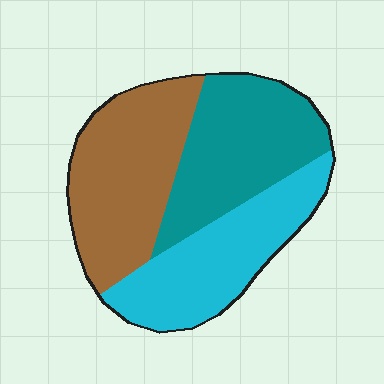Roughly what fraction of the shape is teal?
Teal takes up between a sixth and a third of the shape.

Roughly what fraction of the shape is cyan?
Cyan covers 31% of the shape.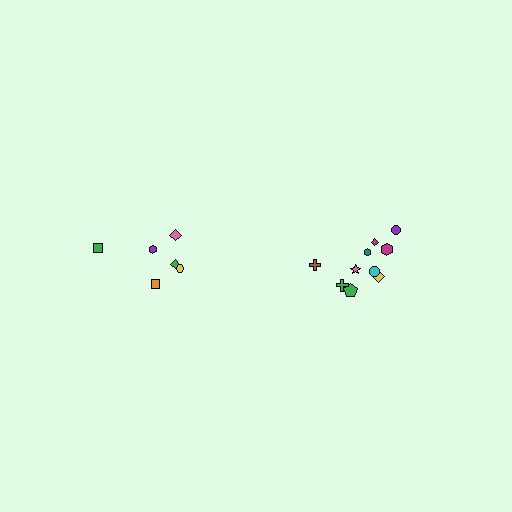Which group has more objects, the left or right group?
The right group.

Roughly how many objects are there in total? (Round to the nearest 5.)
Roughly 15 objects in total.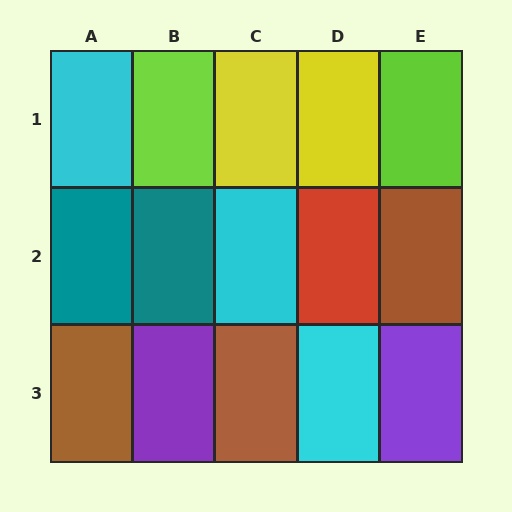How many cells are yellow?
2 cells are yellow.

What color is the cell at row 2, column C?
Cyan.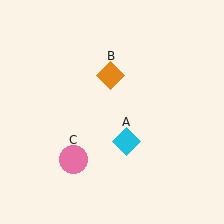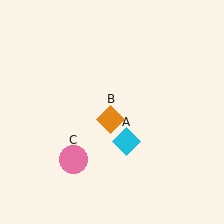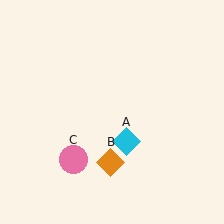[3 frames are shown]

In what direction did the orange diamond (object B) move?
The orange diamond (object B) moved down.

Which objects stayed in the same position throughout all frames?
Cyan diamond (object A) and pink circle (object C) remained stationary.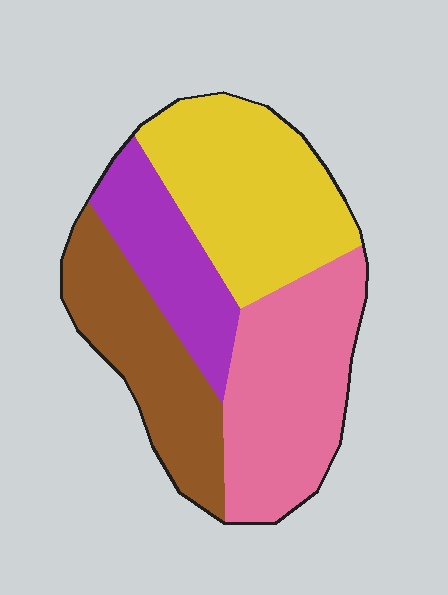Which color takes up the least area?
Purple, at roughly 15%.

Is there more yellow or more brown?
Yellow.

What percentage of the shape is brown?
Brown takes up about one quarter (1/4) of the shape.